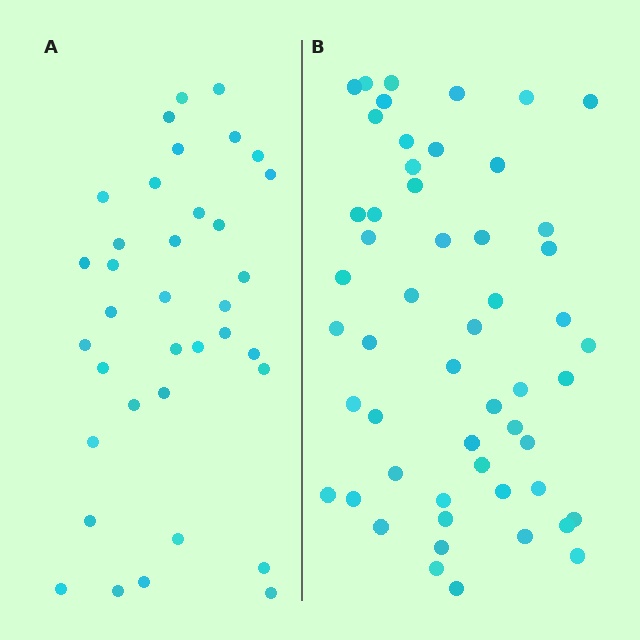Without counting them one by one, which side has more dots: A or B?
Region B (the right region) has more dots.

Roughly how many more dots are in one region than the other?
Region B has approximately 15 more dots than region A.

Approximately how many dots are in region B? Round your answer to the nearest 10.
About 50 dots. (The exact count is 53, which rounds to 50.)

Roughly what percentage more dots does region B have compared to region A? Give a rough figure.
About 45% more.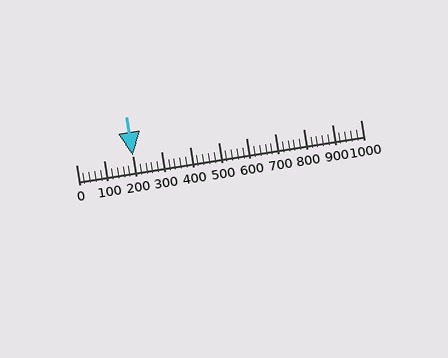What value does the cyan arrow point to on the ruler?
The cyan arrow points to approximately 200.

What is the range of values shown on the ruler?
The ruler shows values from 0 to 1000.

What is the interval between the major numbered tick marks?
The major tick marks are spaced 100 units apart.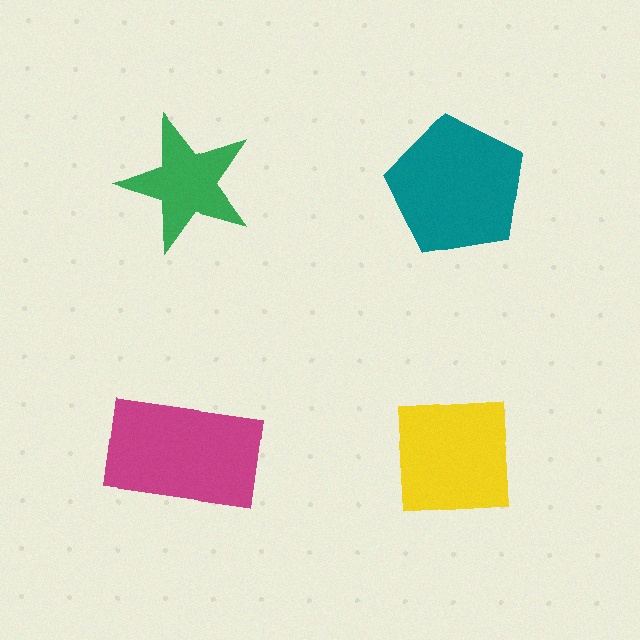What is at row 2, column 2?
A yellow square.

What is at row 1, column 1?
A green star.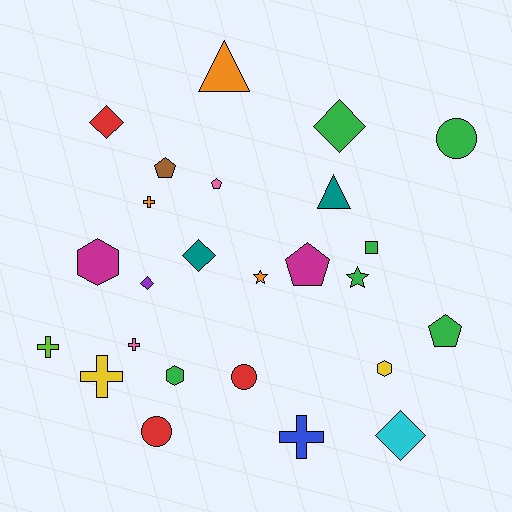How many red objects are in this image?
There are 3 red objects.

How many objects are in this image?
There are 25 objects.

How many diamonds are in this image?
There are 5 diamonds.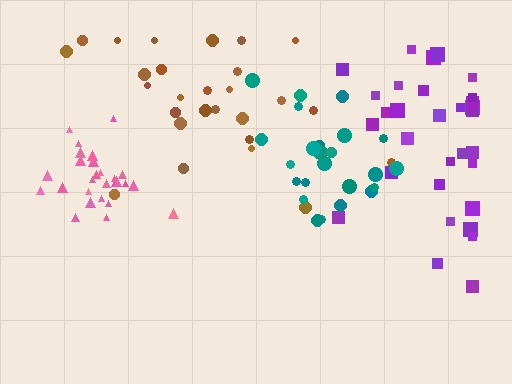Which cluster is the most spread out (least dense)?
Brown.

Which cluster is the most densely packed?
Pink.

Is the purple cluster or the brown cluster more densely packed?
Purple.